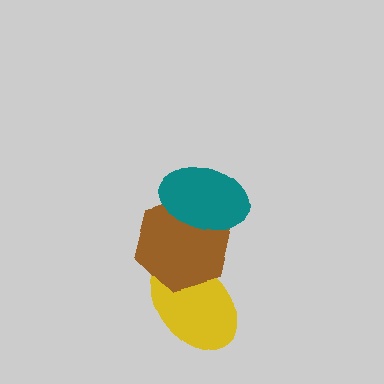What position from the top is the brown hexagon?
The brown hexagon is 2nd from the top.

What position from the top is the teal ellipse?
The teal ellipse is 1st from the top.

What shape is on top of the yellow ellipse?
The brown hexagon is on top of the yellow ellipse.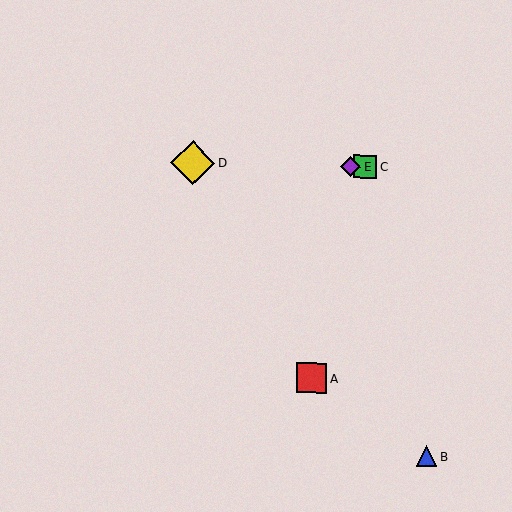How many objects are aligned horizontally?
3 objects (C, D, E) are aligned horizontally.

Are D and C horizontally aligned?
Yes, both are at y≈163.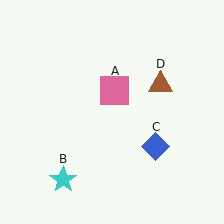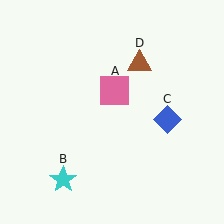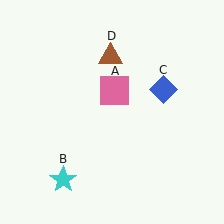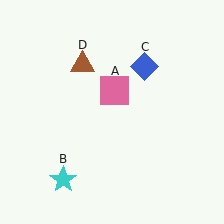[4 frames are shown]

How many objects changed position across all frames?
2 objects changed position: blue diamond (object C), brown triangle (object D).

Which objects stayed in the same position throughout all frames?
Pink square (object A) and cyan star (object B) remained stationary.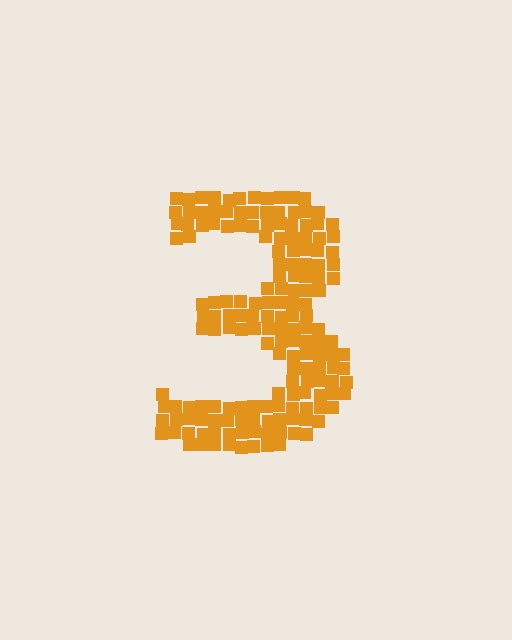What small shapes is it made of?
It is made of small squares.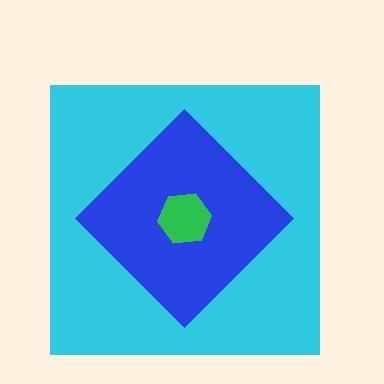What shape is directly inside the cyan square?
The blue diamond.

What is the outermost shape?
The cyan square.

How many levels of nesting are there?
3.